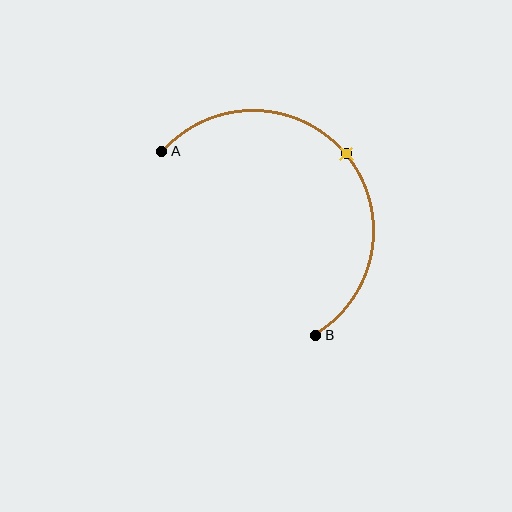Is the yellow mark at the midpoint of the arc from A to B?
Yes. The yellow mark lies on the arc at equal arc-length from both A and B — it is the arc midpoint.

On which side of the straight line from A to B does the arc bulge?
The arc bulges above and to the right of the straight line connecting A and B.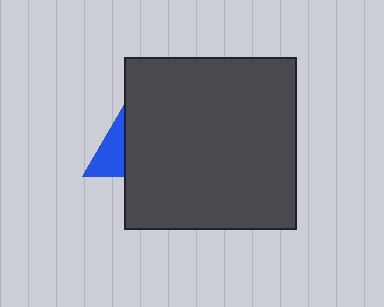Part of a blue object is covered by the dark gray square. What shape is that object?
It is a triangle.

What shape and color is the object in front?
The object in front is a dark gray square.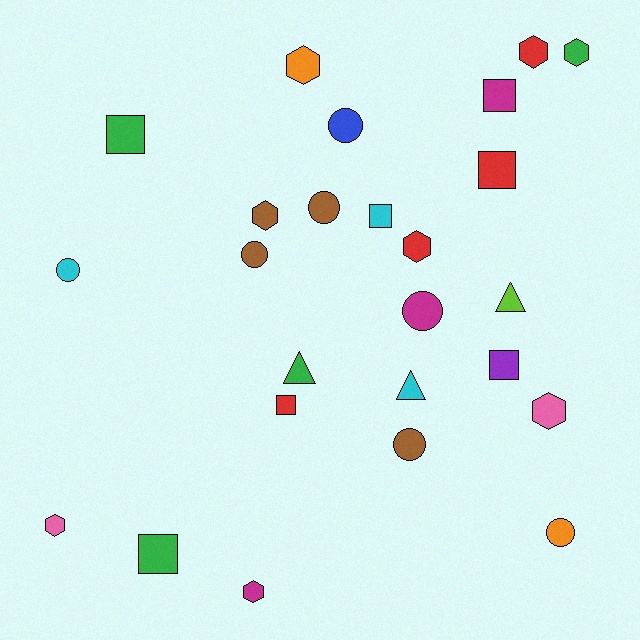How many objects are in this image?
There are 25 objects.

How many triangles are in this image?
There are 3 triangles.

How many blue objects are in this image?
There is 1 blue object.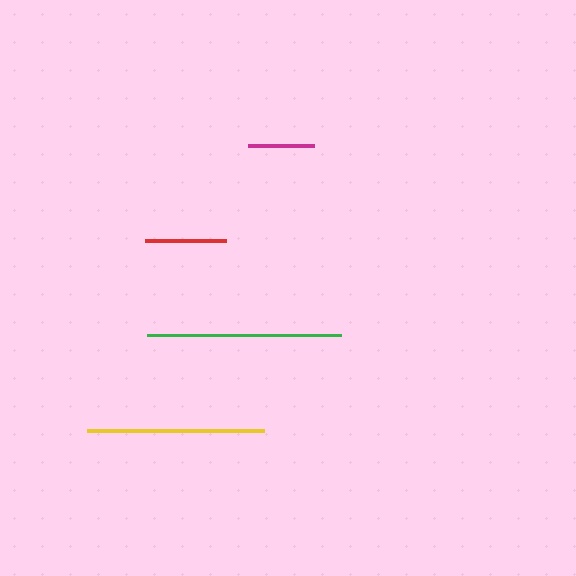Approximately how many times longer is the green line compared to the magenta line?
The green line is approximately 2.9 times the length of the magenta line.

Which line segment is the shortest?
The magenta line is the shortest at approximately 66 pixels.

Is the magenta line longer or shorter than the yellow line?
The yellow line is longer than the magenta line.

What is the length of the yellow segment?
The yellow segment is approximately 177 pixels long.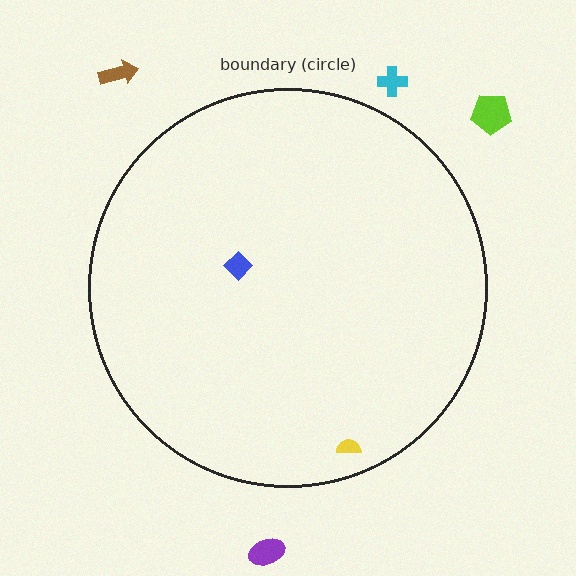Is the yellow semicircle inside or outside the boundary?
Inside.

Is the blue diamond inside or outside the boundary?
Inside.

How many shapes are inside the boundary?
2 inside, 4 outside.